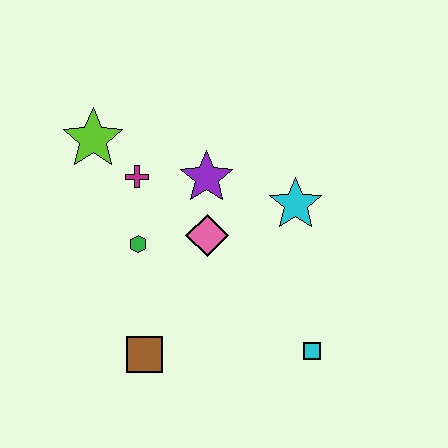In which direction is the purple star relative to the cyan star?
The purple star is to the left of the cyan star.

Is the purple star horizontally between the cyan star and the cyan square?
No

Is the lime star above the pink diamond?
Yes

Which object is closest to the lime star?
The magenta cross is closest to the lime star.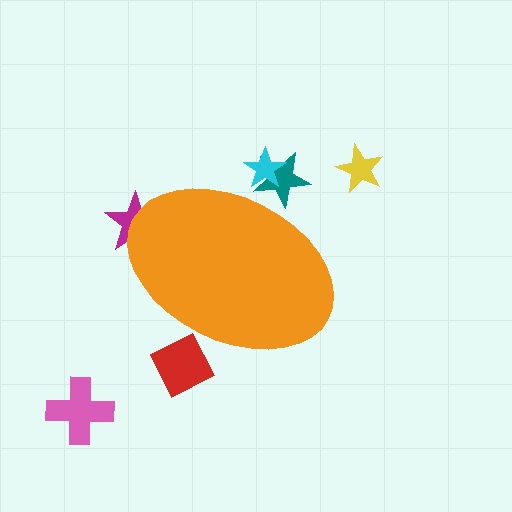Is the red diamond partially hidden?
Yes, the red diamond is partially hidden behind the orange ellipse.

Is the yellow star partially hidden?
No, the yellow star is fully visible.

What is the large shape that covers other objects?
An orange ellipse.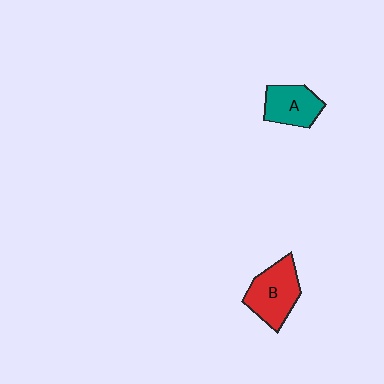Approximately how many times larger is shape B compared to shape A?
Approximately 1.3 times.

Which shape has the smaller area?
Shape A (teal).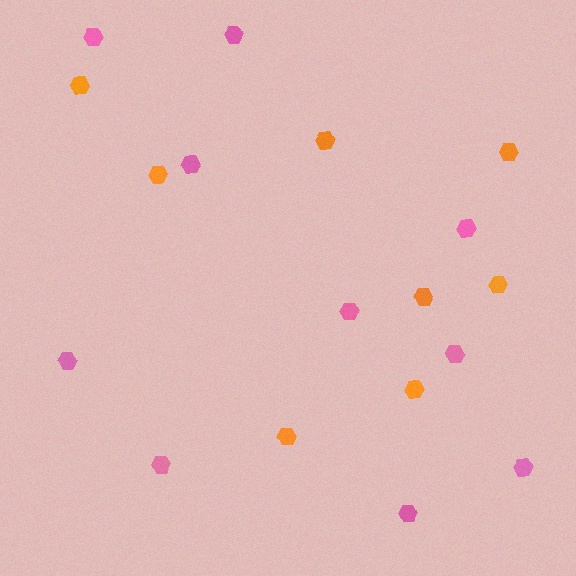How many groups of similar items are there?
There are 2 groups: one group of pink hexagons (10) and one group of orange hexagons (8).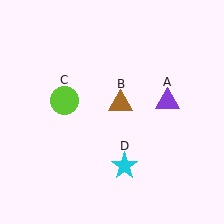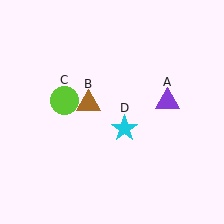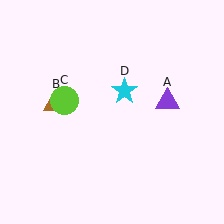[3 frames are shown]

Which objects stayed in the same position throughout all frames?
Purple triangle (object A) and lime circle (object C) remained stationary.